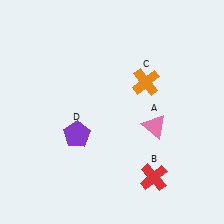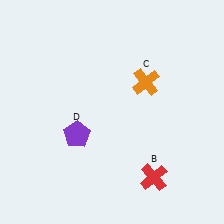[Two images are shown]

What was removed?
The pink triangle (A) was removed in Image 2.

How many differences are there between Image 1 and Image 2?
There is 1 difference between the two images.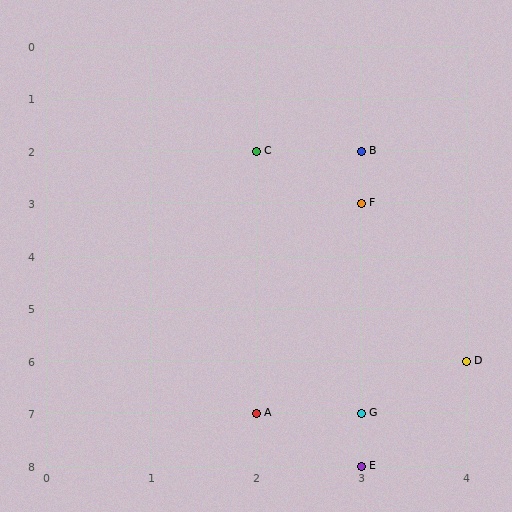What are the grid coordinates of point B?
Point B is at grid coordinates (3, 2).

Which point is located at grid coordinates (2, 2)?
Point C is at (2, 2).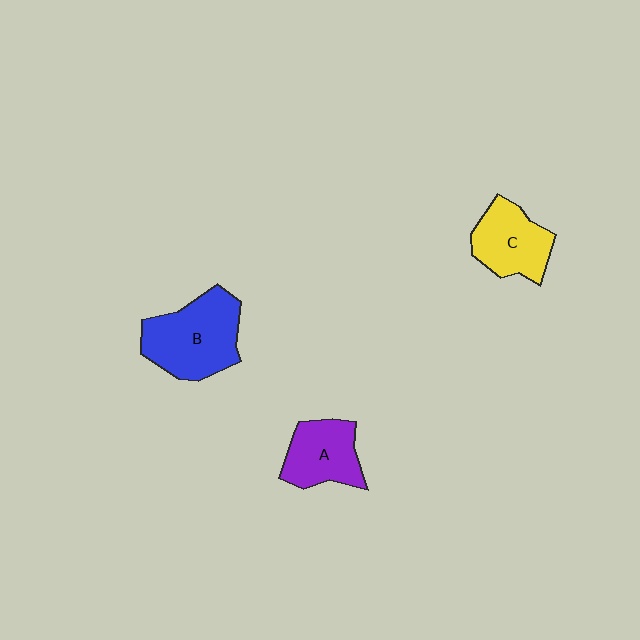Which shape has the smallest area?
Shape A (purple).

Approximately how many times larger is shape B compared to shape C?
Approximately 1.4 times.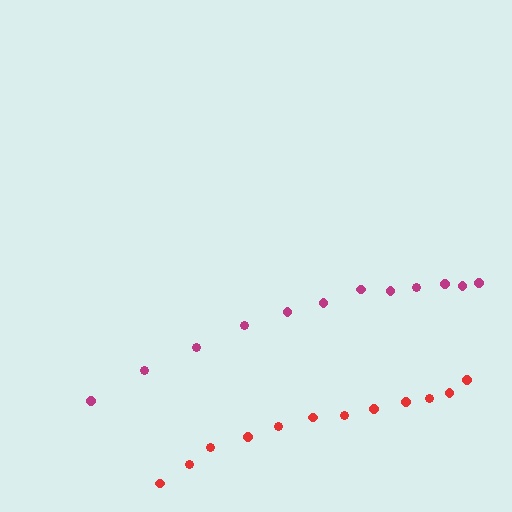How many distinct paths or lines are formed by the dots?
There are 2 distinct paths.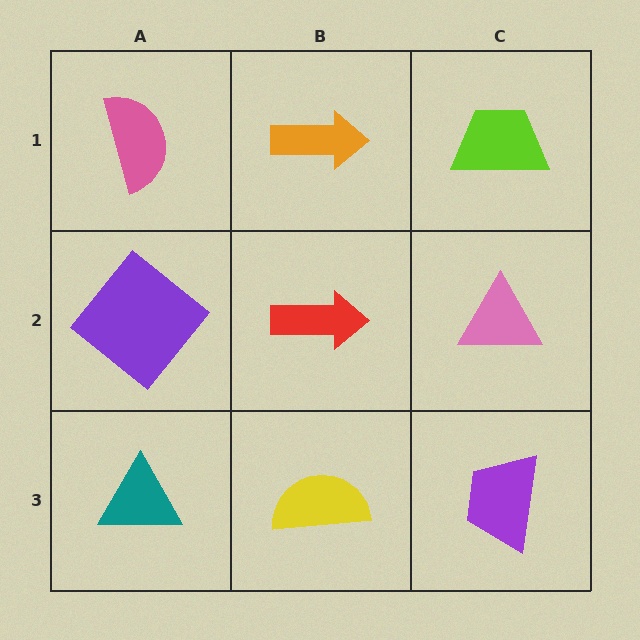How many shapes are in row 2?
3 shapes.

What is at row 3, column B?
A yellow semicircle.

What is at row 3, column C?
A purple trapezoid.